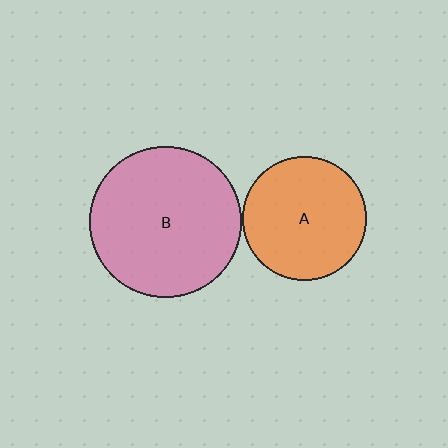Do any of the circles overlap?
No, none of the circles overlap.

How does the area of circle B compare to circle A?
Approximately 1.5 times.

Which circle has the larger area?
Circle B (pink).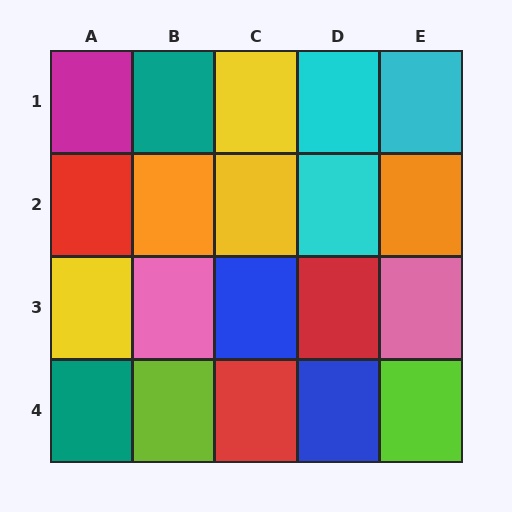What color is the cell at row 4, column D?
Blue.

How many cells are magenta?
1 cell is magenta.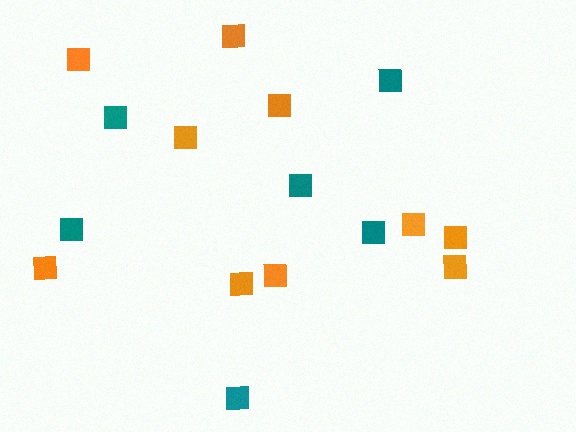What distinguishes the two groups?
There are 2 groups: one group of teal squares (6) and one group of orange squares (10).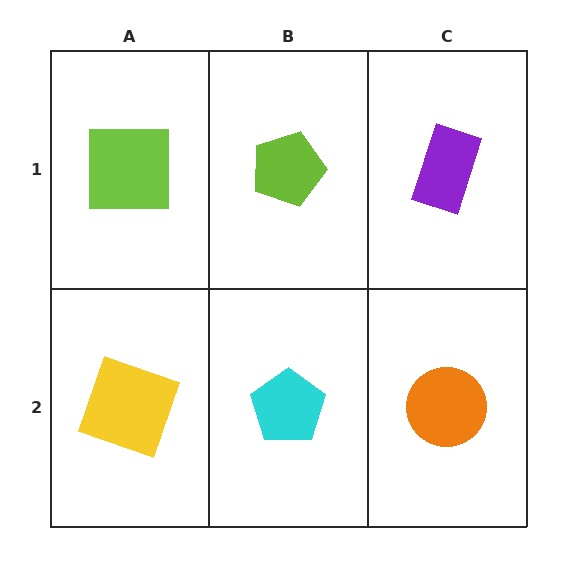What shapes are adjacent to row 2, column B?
A lime pentagon (row 1, column B), a yellow square (row 2, column A), an orange circle (row 2, column C).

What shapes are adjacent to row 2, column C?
A purple rectangle (row 1, column C), a cyan pentagon (row 2, column B).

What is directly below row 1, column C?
An orange circle.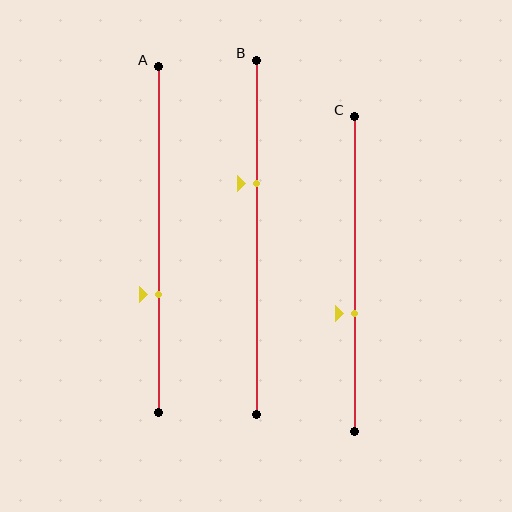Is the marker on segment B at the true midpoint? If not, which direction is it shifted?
No, the marker on segment B is shifted upward by about 15% of the segment length.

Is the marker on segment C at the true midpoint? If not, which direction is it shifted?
No, the marker on segment C is shifted downward by about 12% of the segment length.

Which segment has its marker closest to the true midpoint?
Segment C has its marker closest to the true midpoint.